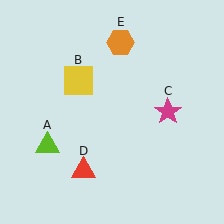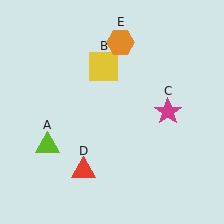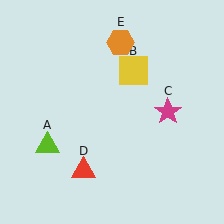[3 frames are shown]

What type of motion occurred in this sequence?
The yellow square (object B) rotated clockwise around the center of the scene.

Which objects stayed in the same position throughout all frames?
Lime triangle (object A) and magenta star (object C) and red triangle (object D) and orange hexagon (object E) remained stationary.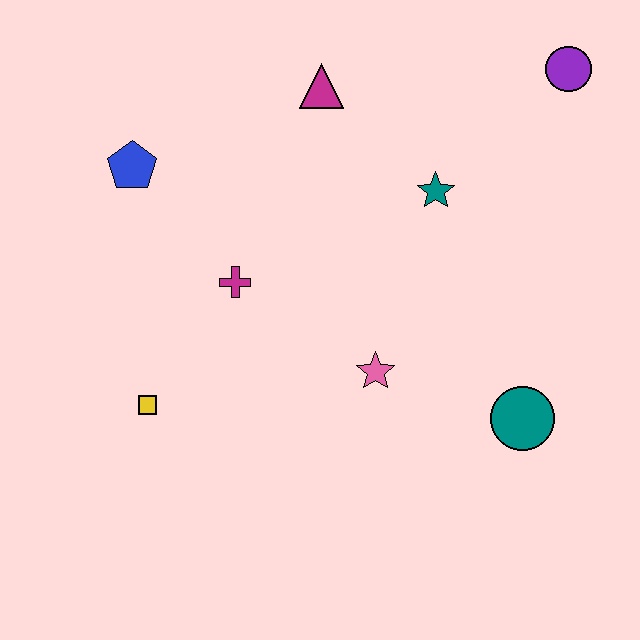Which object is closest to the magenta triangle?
The teal star is closest to the magenta triangle.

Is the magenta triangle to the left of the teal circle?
Yes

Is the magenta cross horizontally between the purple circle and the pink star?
No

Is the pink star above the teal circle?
Yes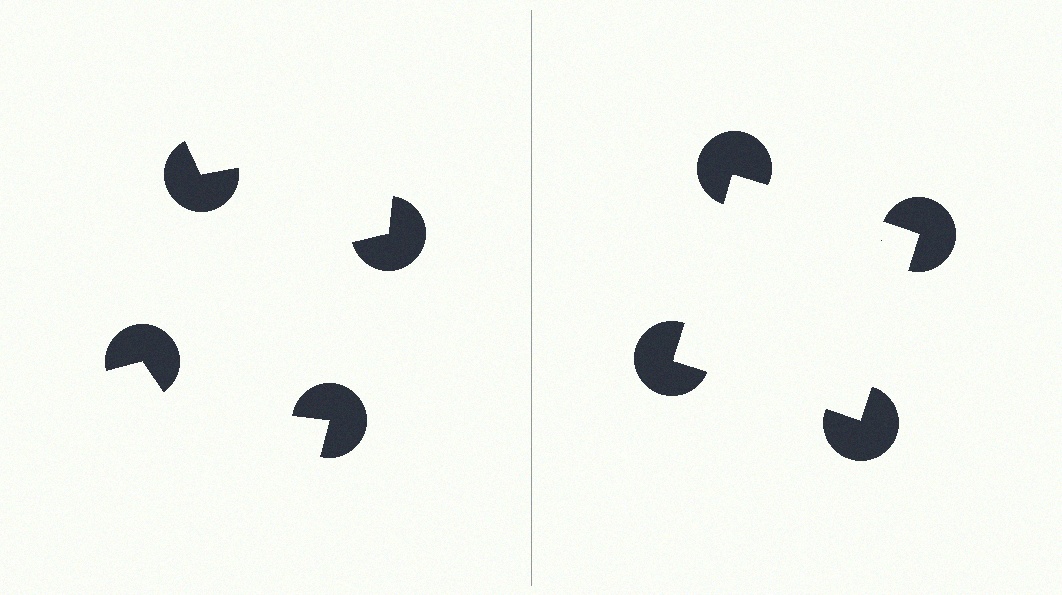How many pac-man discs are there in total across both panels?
8 — 4 on each side.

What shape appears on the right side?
An illusory square.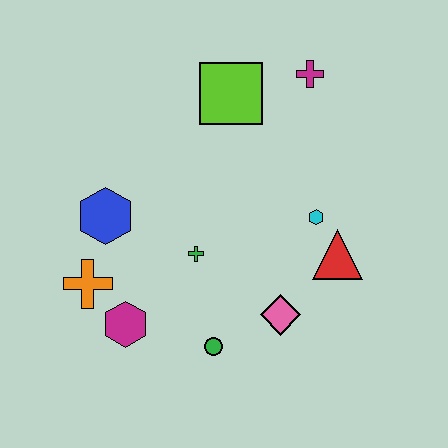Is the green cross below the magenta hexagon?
No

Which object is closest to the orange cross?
The magenta hexagon is closest to the orange cross.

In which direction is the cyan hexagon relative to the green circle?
The cyan hexagon is above the green circle.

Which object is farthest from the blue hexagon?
The magenta cross is farthest from the blue hexagon.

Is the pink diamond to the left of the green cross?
No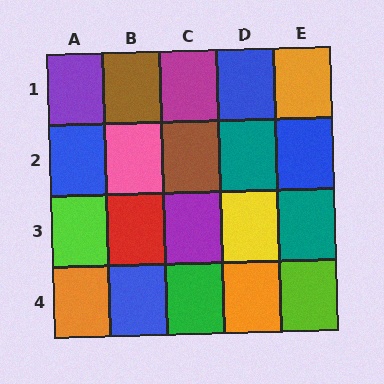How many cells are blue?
4 cells are blue.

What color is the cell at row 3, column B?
Red.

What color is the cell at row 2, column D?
Teal.